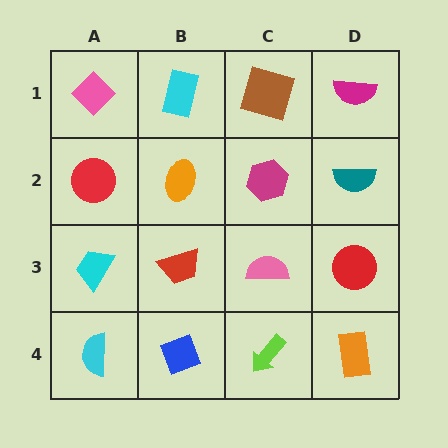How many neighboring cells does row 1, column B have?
3.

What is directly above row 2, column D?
A magenta semicircle.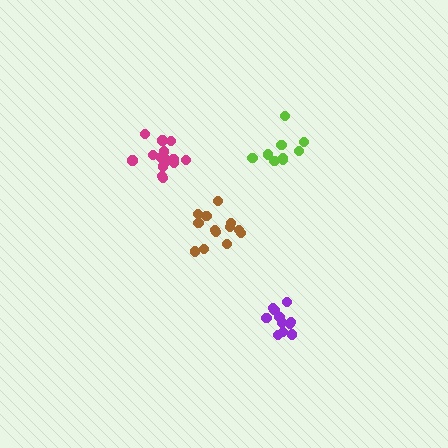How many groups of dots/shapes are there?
There are 4 groups.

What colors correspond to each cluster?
The clusters are colored: brown, magenta, purple, lime.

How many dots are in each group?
Group 1: 13 dots, Group 2: 14 dots, Group 3: 11 dots, Group 4: 9 dots (47 total).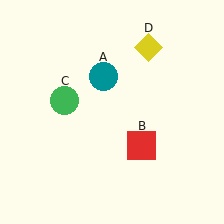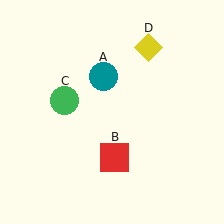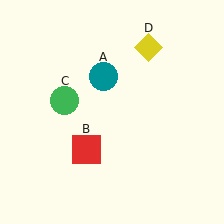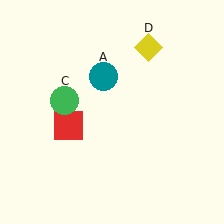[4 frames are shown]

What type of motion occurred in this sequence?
The red square (object B) rotated clockwise around the center of the scene.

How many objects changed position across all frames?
1 object changed position: red square (object B).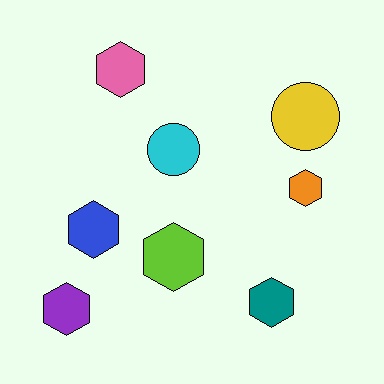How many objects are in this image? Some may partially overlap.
There are 8 objects.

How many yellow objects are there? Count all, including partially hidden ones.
There is 1 yellow object.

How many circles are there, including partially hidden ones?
There are 2 circles.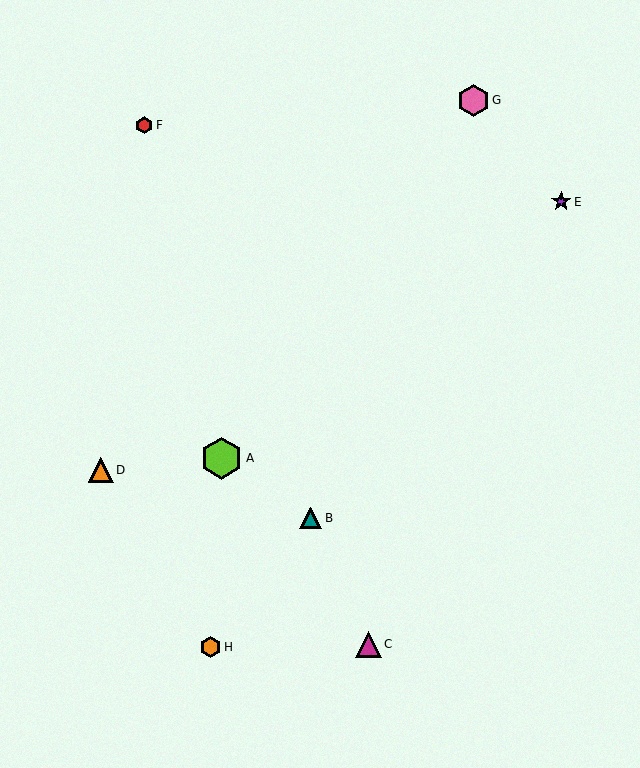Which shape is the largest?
The lime hexagon (labeled A) is the largest.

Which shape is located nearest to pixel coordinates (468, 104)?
The pink hexagon (labeled G) at (473, 100) is nearest to that location.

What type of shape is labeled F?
Shape F is a red hexagon.